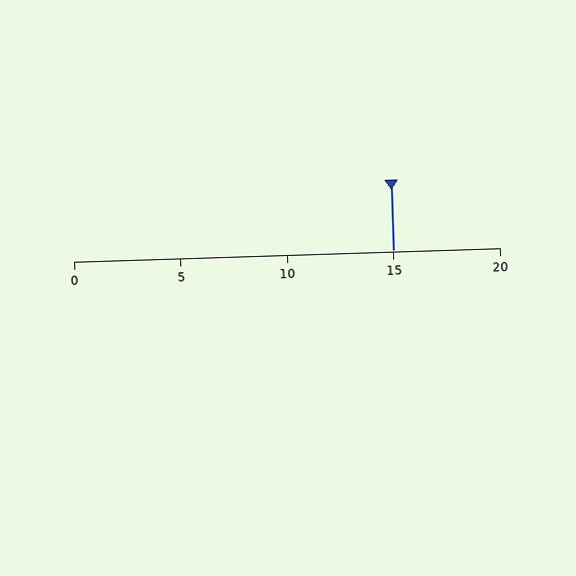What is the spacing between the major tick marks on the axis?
The major ticks are spaced 5 apart.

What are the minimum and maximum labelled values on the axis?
The axis runs from 0 to 20.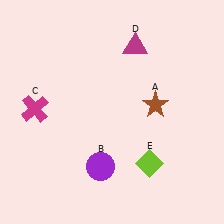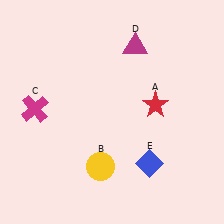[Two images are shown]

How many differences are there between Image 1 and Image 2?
There are 3 differences between the two images.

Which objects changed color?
A changed from brown to red. B changed from purple to yellow. E changed from lime to blue.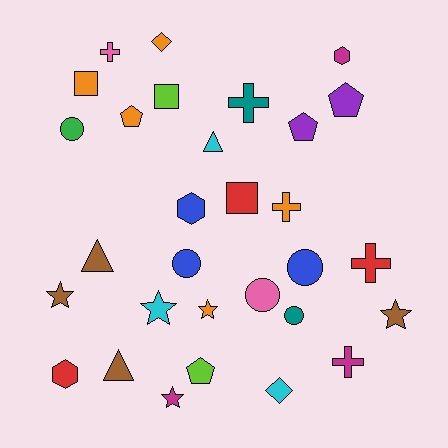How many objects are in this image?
There are 30 objects.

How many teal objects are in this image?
There are 2 teal objects.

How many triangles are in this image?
There are 3 triangles.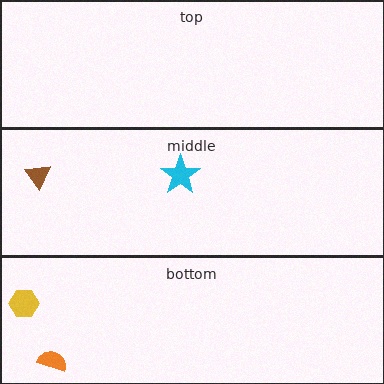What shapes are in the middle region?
The brown triangle, the cyan star.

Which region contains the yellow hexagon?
The bottom region.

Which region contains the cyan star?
The middle region.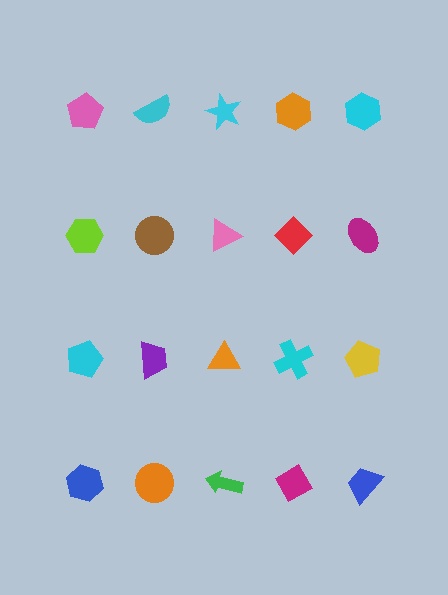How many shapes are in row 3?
5 shapes.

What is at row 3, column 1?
A cyan pentagon.